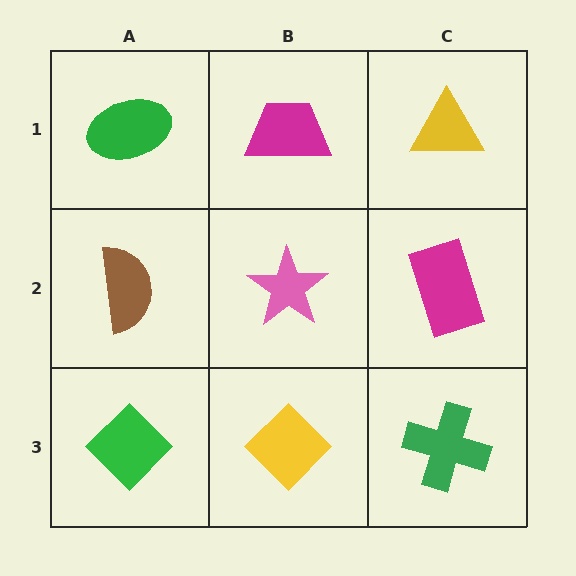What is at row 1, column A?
A green ellipse.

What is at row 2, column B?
A pink star.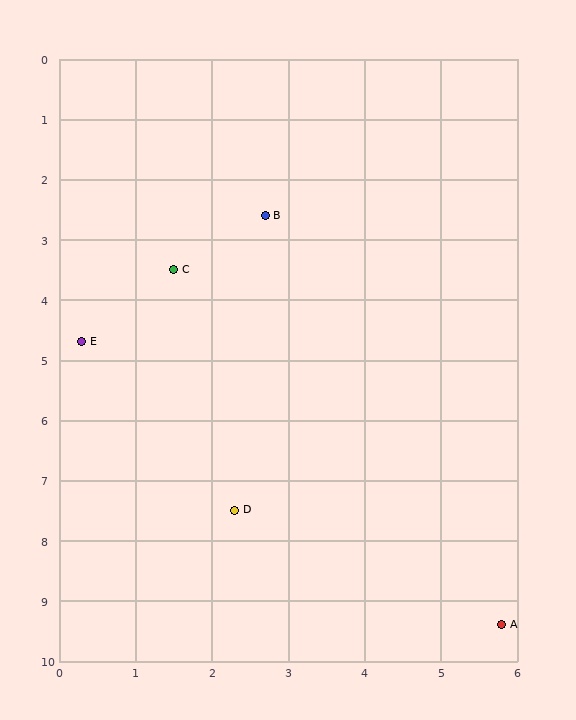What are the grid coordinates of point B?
Point B is at approximately (2.7, 2.6).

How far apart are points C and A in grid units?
Points C and A are about 7.3 grid units apart.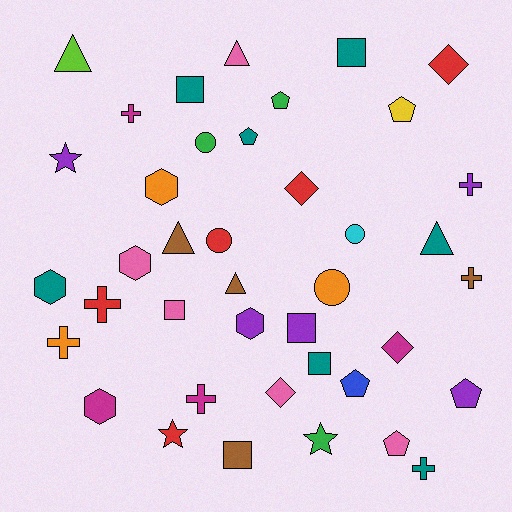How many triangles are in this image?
There are 5 triangles.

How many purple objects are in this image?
There are 5 purple objects.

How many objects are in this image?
There are 40 objects.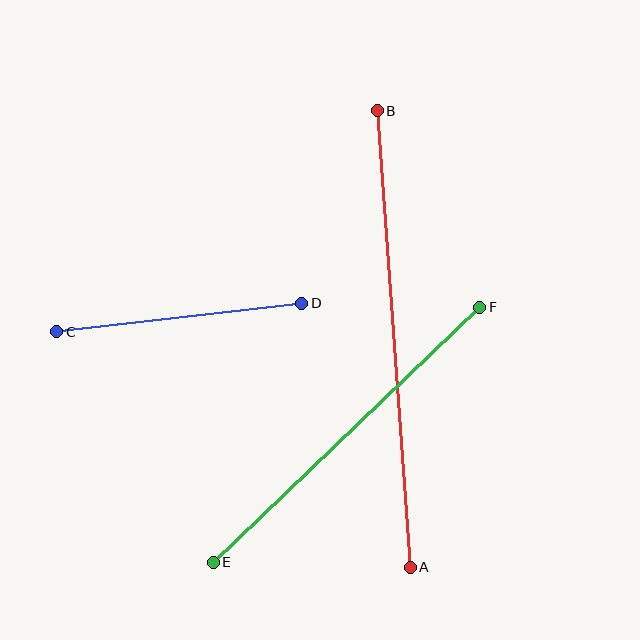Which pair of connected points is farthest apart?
Points A and B are farthest apart.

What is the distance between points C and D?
The distance is approximately 246 pixels.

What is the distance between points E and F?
The distance is approximately 369 pixels.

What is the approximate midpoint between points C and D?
The midpoint is at approximately (179, 318) pixels.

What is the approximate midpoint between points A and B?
The midpoint is at approximately (394, 339) pixels.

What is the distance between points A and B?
The distance is approximately 458 pixels.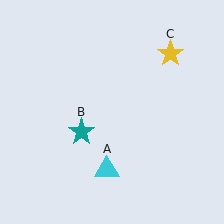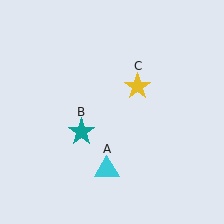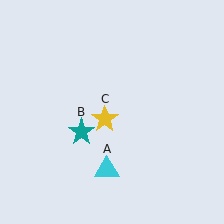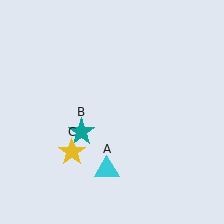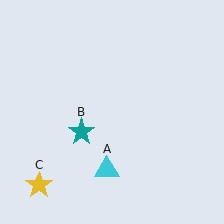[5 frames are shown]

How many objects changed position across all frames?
1 object changed position: yellow star (object C).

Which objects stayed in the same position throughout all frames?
Cyan triangle (object A) and teal star (object B) remained stationary.